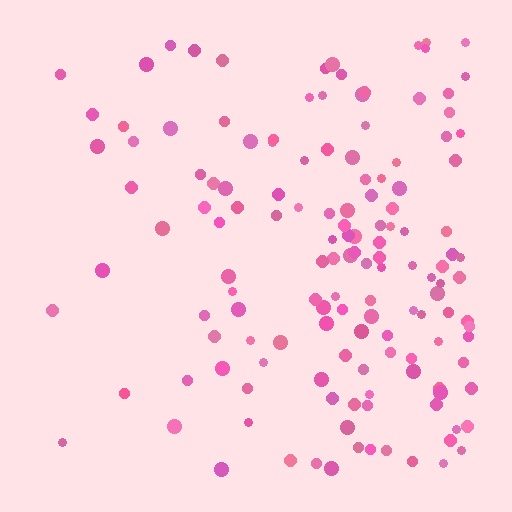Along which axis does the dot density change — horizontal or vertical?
Horizontal.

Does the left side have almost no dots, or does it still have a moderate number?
Still a moderate number, just noticeably fewer than the right.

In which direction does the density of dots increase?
From left to right, with the right side densest.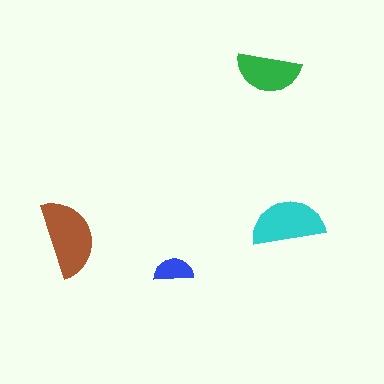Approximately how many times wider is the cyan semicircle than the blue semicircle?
About 2 times wider.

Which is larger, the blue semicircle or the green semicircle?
The green one.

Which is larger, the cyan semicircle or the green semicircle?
The cyan one.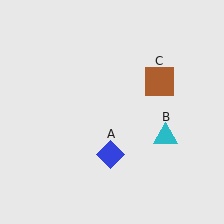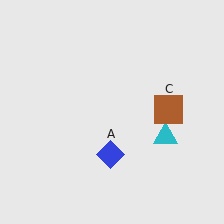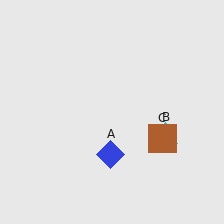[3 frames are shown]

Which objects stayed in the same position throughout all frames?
Blue diamond (object A) and cyan triangle (object B) remained stationary.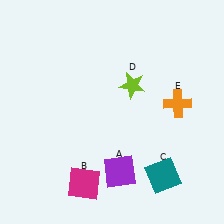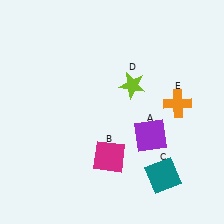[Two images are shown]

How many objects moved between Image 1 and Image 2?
2 objects moved between the two images.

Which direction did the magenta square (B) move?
The magenta square (B) moved up.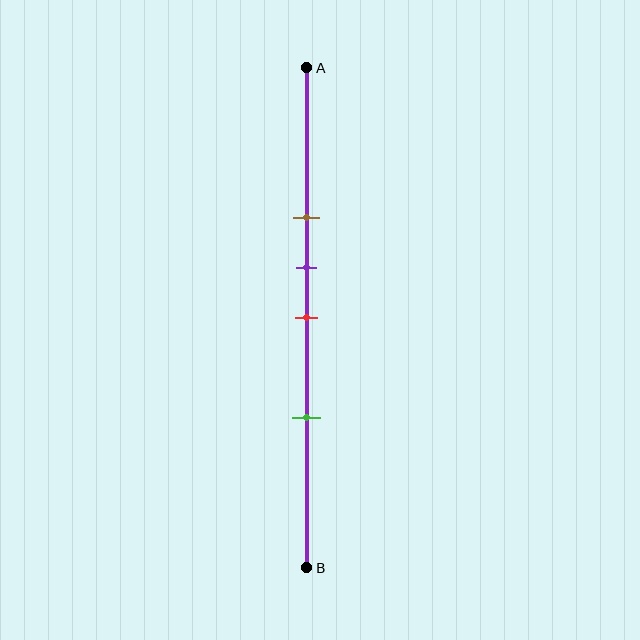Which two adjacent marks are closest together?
The purple and red marks are the closest adjacent pair.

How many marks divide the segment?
There are 4 marks dividing the segment.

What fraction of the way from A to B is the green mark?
The green mark is approximately 70% (0.7) of the way from A to B.